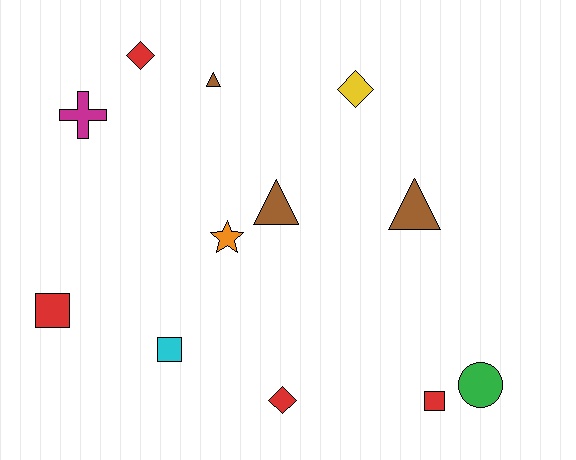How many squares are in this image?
There are 3 squares.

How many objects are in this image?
There are 12 objects.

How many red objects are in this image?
There are 4 red objects.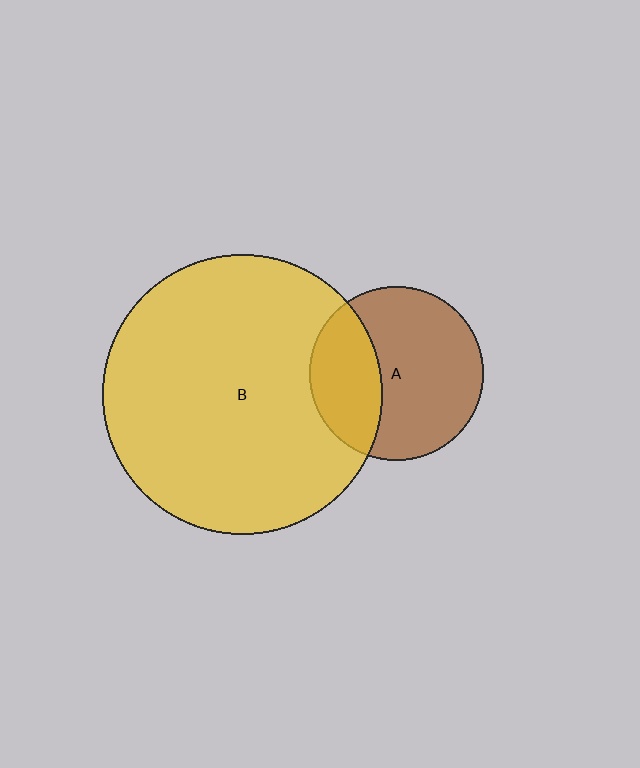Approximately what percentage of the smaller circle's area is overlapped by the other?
Approximately 35%.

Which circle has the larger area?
Circle B (yellow).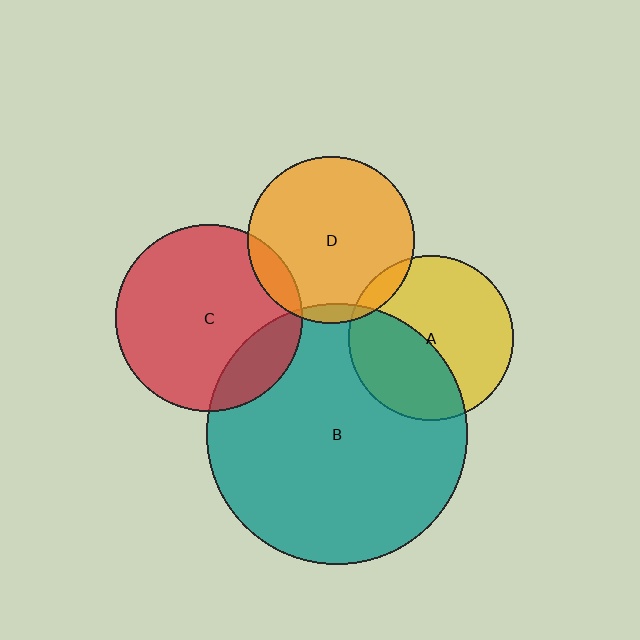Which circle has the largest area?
Circle B (teal).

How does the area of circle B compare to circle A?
Approximately 2.5 times.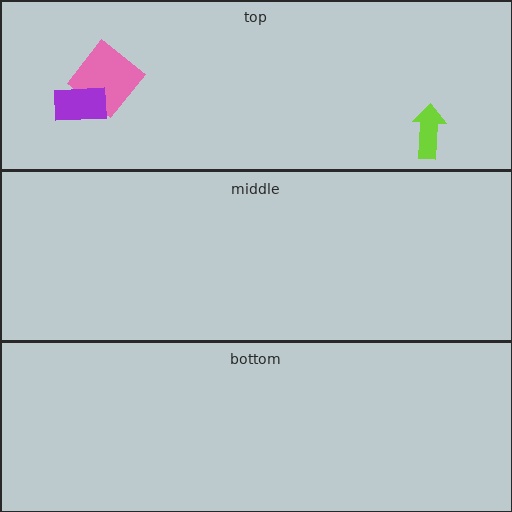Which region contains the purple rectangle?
The top region.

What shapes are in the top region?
The lime arrow, the pink diamond, the purple rectangle.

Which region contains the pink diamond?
The top region.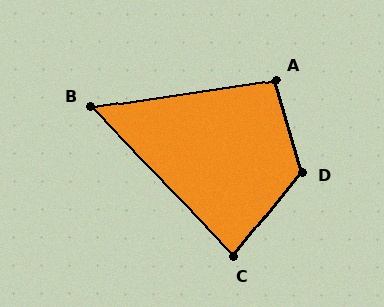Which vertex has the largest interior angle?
D, at approximately 125 degrees.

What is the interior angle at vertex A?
Approximately 98 degrees (obtuse).